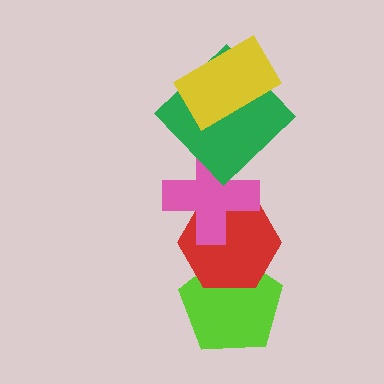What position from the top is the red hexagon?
The red hexagon is 4th from the top.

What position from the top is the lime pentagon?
The lime pentagon is 5th from the top.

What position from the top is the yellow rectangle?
The yellow rectangle is 1st from the top.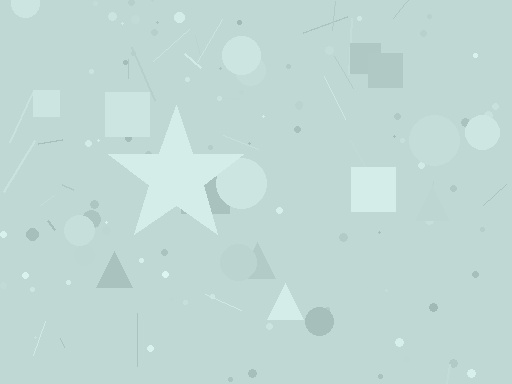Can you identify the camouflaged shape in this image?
The camouflaged shape is a star.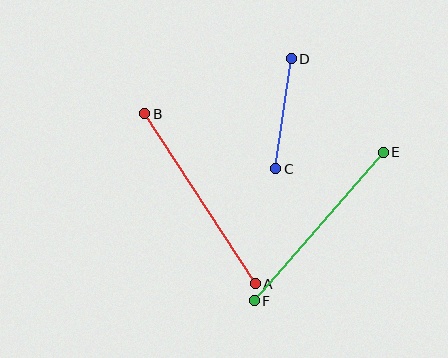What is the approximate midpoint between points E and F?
The midpoint is at approximately (319, 227) pixels.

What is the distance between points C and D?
The distance is approximately 111 pixels.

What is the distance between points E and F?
The distance is approximately 197 pixels.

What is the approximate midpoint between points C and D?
The midpoint is at approximately (284, 114) pixels.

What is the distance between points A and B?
The distance is approximately 203 pixels.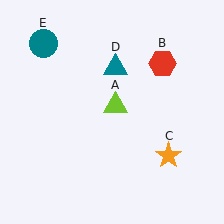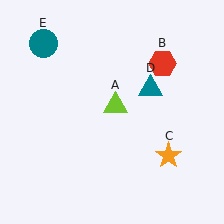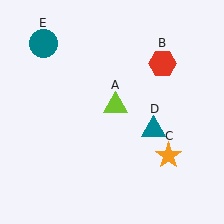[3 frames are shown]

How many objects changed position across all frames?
1 object changed position: teal triangle (object D).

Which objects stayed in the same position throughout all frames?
Lime triangle (object A) and red hexagon (object B) and orange star (object C) and teal circle (object E) remained stationary.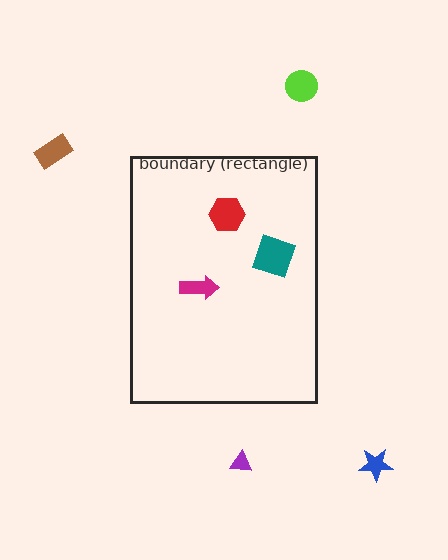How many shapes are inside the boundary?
3 inside, 4 outside.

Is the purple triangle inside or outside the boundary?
Outside.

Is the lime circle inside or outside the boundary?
Outside.